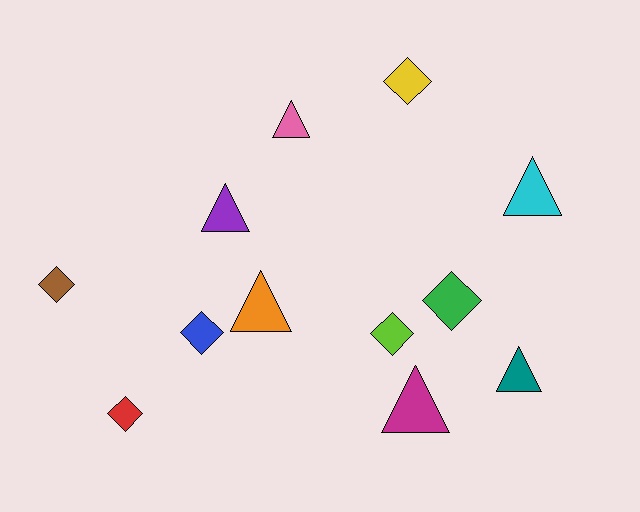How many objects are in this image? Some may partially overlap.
There are 12 objects.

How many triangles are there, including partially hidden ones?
There are 6 triangles.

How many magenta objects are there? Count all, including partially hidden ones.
There is 1 magenta object.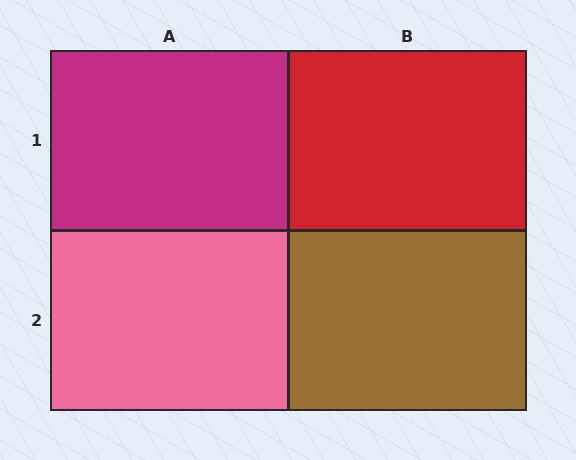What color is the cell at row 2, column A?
Pink.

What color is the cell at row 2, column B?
Brown.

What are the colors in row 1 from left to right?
Magenta, red.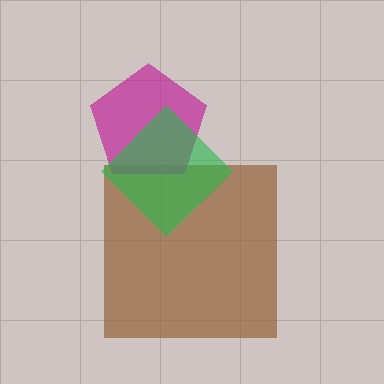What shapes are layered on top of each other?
The layered shapes are: a brown square, a magenta pentagon, a green diamond.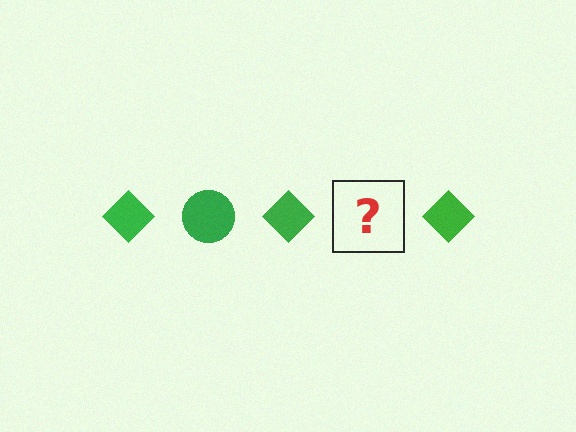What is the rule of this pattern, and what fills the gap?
The rule is that the pattern cycles through diamond, circle shapes in green. The gap should be filled with a green circle.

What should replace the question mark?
The question mark should be replaced with a green circle.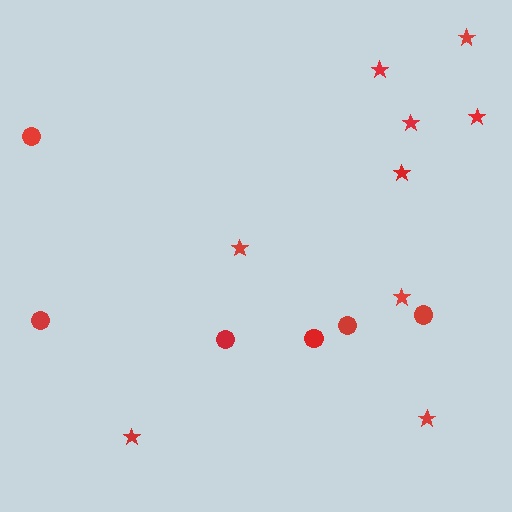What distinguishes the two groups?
There are 2 groups: one group of stars (9) and one group of circles (6).